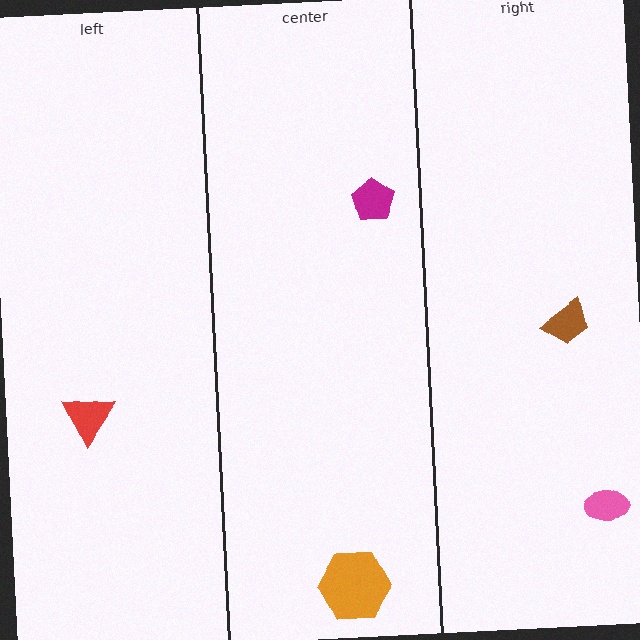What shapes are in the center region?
The magenta pentagon, the orange hexagon.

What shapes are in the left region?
The red triangle.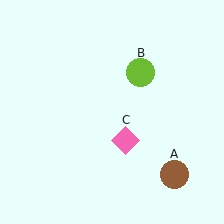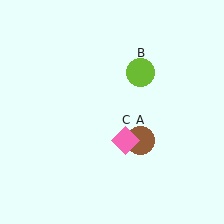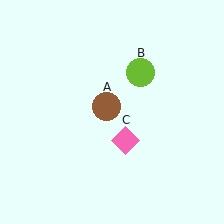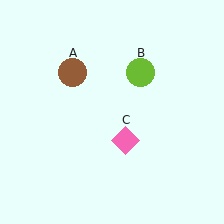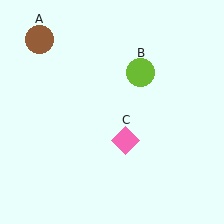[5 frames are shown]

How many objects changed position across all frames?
1 object changed position: brown circle (object A).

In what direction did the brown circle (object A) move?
The brown circle (object A) moved up and to the left.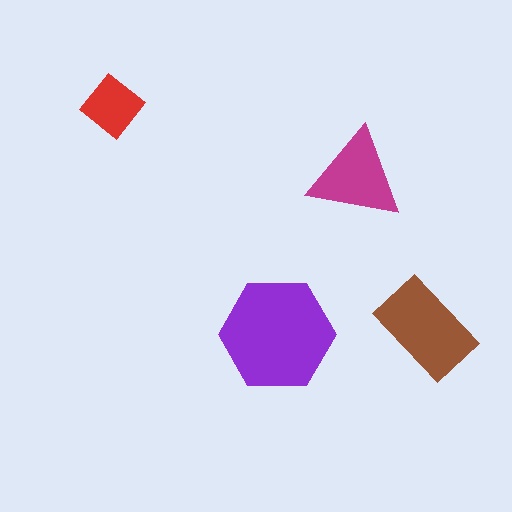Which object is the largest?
The purple hexagon.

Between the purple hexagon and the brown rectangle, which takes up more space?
The purple hexagon.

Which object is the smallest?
The red diamond.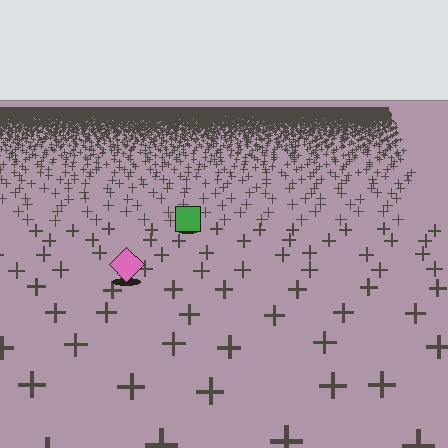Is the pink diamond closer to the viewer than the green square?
Yes. The pink diamond is closer — you can tell from the texture gradient: the ground texture is coarser near it.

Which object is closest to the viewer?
The pink diamond is closest. The texture marks near it are larger and more spread out.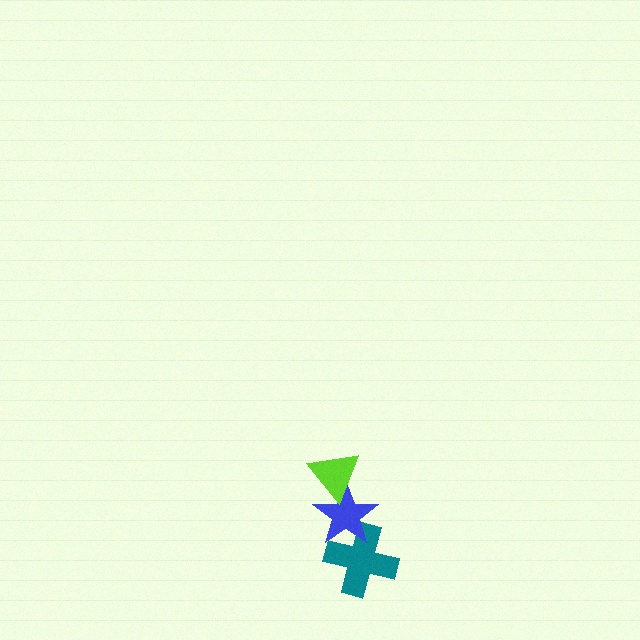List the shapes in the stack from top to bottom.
From top to bottom: the lime triangle, the blue star, the teal cross.